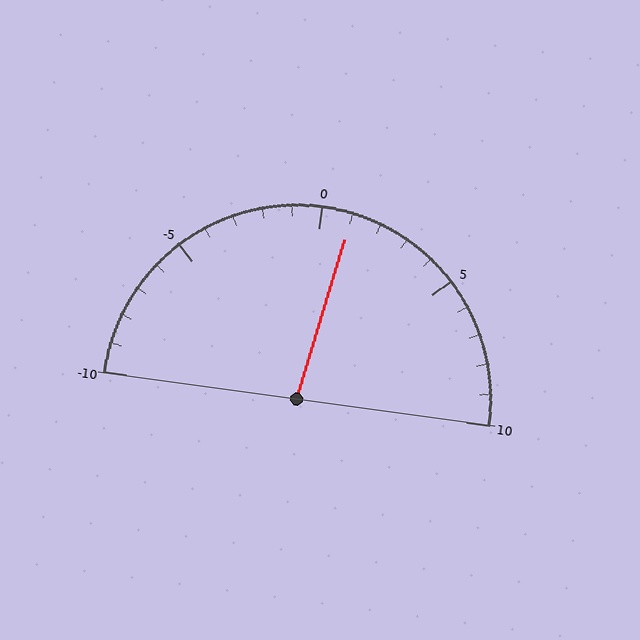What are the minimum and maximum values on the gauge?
The gauge ranges from -10 to 10.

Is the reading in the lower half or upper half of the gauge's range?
The reading is in the upper half of the range (-10 to 10).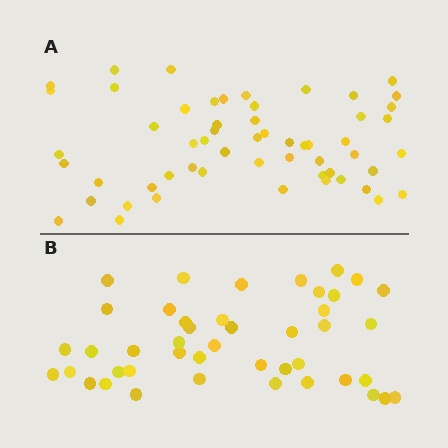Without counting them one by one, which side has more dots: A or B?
Region A (the top region) has more dots.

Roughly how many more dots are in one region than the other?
Region A has roughly 12 or so more dots than region B.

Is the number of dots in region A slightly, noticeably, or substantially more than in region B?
Region A has noticeably more, but not dramatically so. The ratio is roughly 1.3 to 1.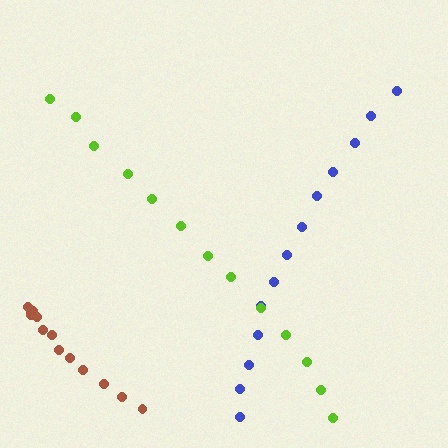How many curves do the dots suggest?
There are 3 distinct paths.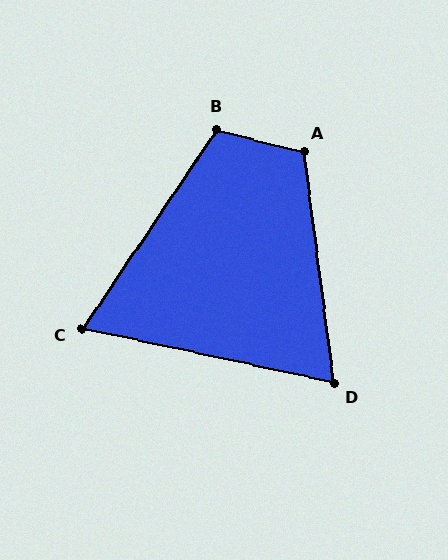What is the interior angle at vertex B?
Approximately 109 degrees (obtuse).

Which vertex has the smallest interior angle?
C, at approximately 68 degrees.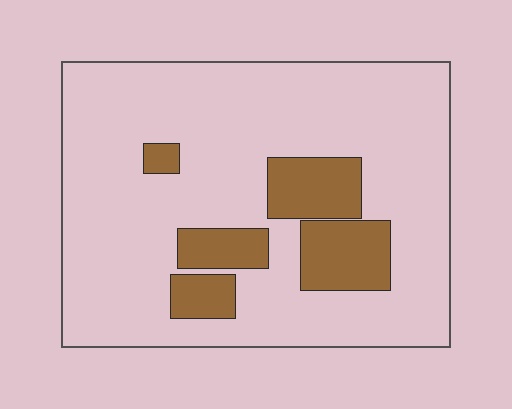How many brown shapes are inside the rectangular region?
5.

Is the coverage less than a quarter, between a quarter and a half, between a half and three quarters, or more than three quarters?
Less than a quarter.